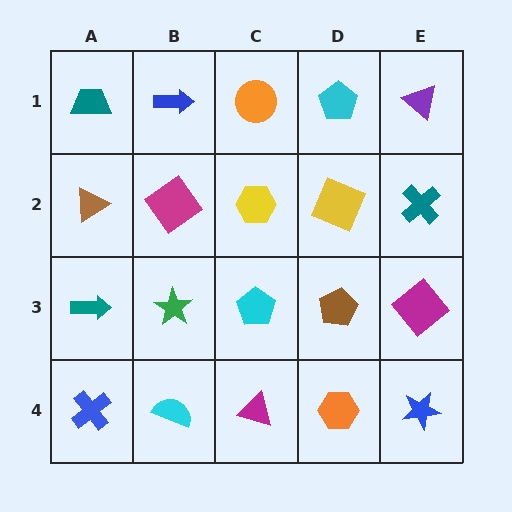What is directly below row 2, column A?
A teal arrow.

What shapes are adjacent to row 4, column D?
A brown pentagon (row 3, column D), a magenta triangle (row 4, column C), a blue star (row 4, column E).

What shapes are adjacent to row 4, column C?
A cyan pentagon (row 3, column C), a cyan semicircle (row 4, column B), an orange hexagon (row 4, column D).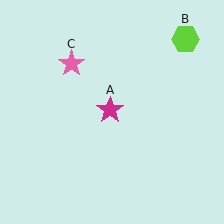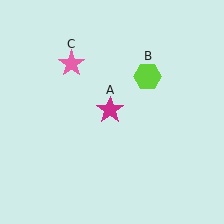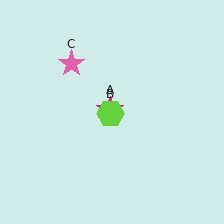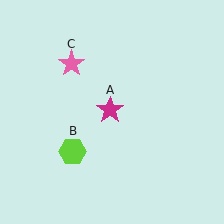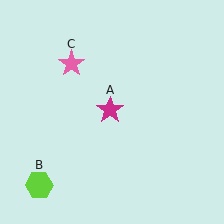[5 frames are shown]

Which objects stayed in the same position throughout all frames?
Magenta star (object A) and pink star (object C) remained stationary.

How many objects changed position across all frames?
1 object changed position: lime hexagon (object B).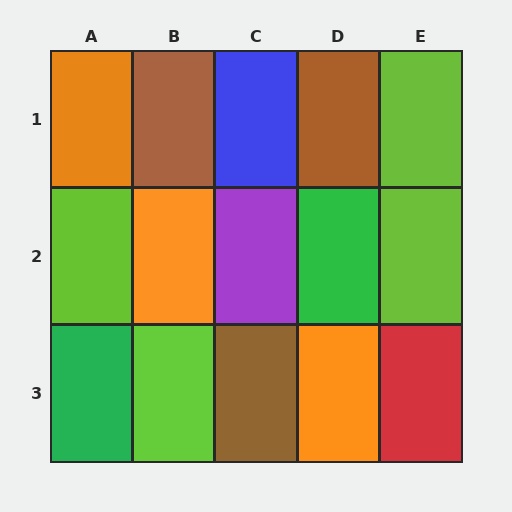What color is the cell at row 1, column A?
Orange.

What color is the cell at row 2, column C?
Purple.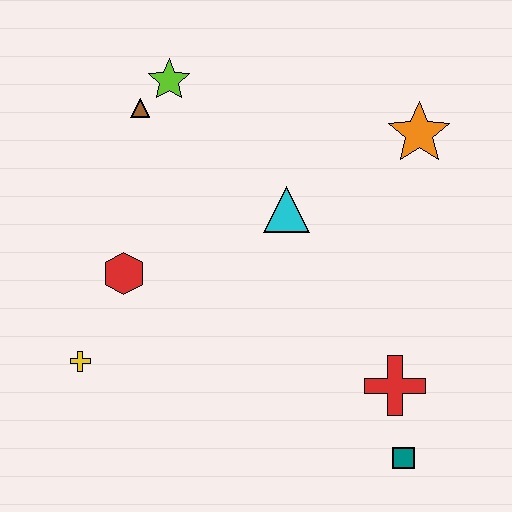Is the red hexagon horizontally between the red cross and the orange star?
No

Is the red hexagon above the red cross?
Yes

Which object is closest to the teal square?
The red cross is closest to the teal square.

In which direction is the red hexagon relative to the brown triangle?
The red hexagon is below the brown triangle.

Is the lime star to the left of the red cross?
Yes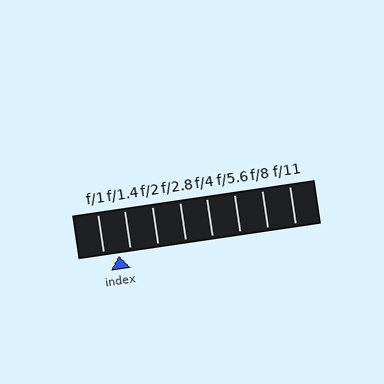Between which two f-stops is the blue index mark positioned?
The index mark is between f/1 and f/1.4.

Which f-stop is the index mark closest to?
The index mark is closest to f/1.4.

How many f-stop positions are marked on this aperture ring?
There are 8 f-stop positions marked.